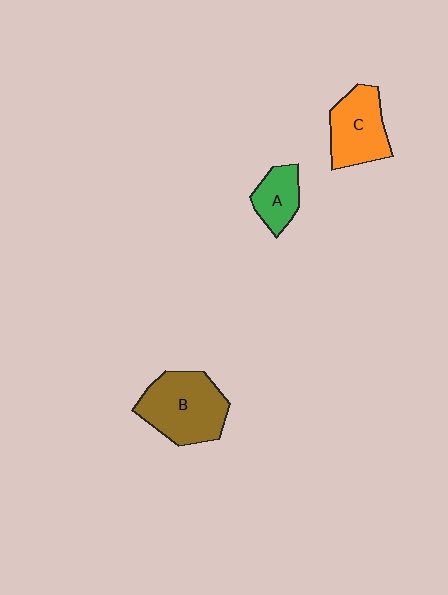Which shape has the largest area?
Shape B (brown).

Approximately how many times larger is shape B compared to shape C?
Approximately 1.3 times.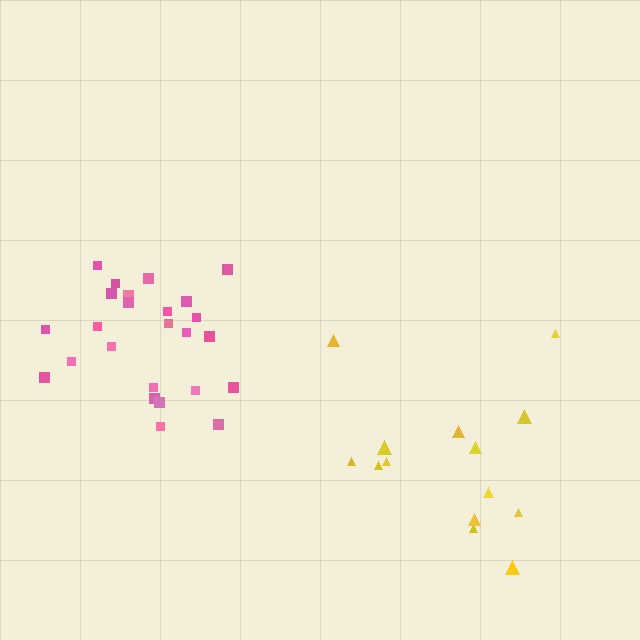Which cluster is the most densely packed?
Pink.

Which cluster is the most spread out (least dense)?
Yellow.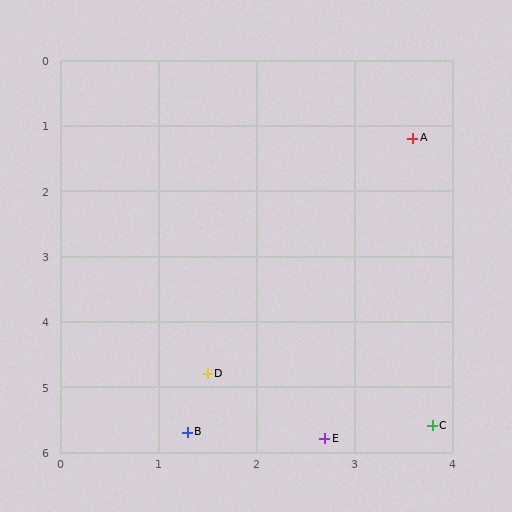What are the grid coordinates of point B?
Point B is at approximately (1.3, 5.7).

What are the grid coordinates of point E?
Point E is at approximately (2.7, 5.8).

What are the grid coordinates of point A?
Point A is at approximately (3.6, 1.2).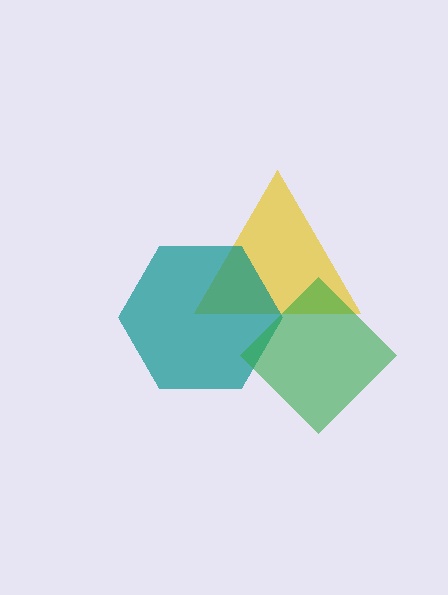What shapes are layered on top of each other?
The layered shapes are: a yellow triangle, a teal hexagon, a green diamond.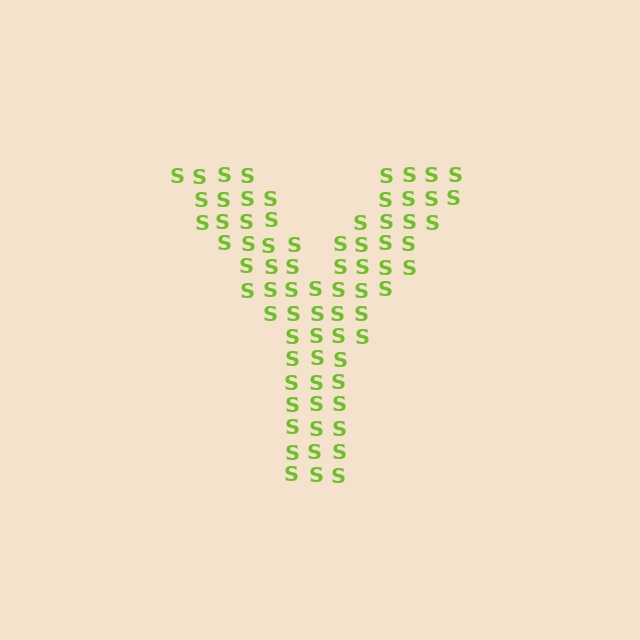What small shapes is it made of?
It is made of small letter S's.